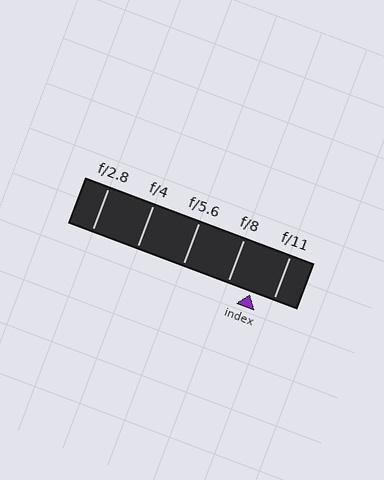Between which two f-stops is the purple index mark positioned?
The index mark is between f/8 and f/11.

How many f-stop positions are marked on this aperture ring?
There are 5 f-stop positions marked.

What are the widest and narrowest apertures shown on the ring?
The widest aperture shown is f/2.8 and the narrowest is f/11.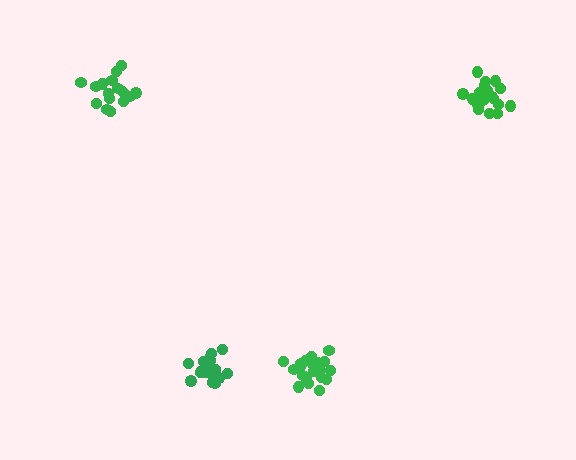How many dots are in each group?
Group 1: 21 dots, Group 2: 17 dots, Group 3: 19 dots, Group 4: 21 dots (78 total).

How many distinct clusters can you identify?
There are 4 distinct clusters.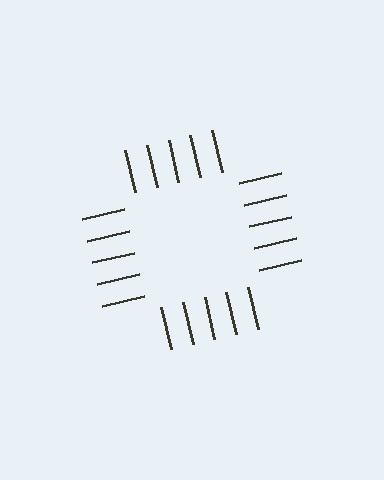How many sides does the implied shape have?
4 sides — the line-ends trace a square.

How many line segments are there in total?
20 — 5 along each of the 4 edges.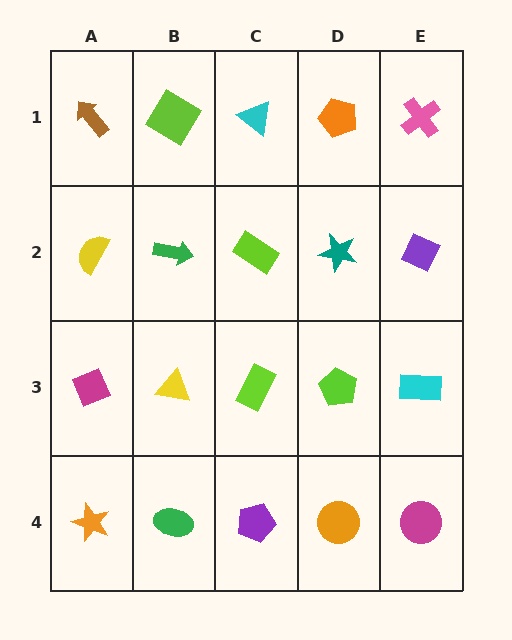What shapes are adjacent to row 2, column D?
An orange pentagon (row 1, column D), a lime pentagon (row 3, column D), a lime rectangle (row 2, column C), a purple diamond (row 2, column E).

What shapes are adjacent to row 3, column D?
A teal star (row 2, column D), an orange circle (row 4, column D), a lime rectangle (row 3, column C), a cyan rectangle (row 3, column E).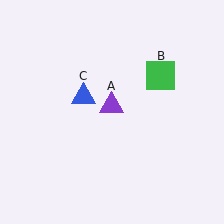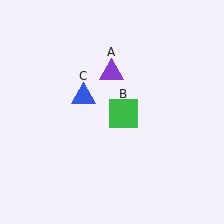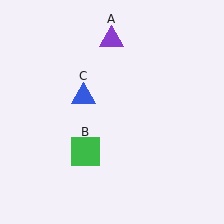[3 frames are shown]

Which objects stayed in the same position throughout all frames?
Blue triangle (object C) remained stationary.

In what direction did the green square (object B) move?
The green square (object B) moved down and to the left.